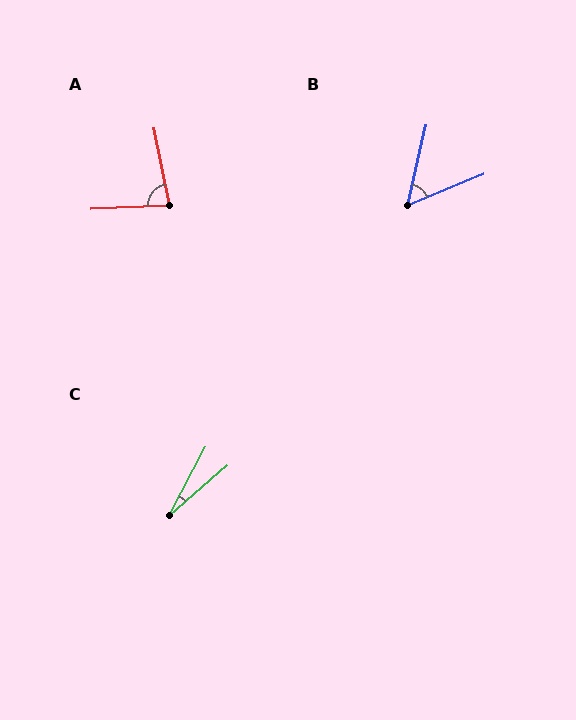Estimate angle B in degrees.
Approximately 55 degrees.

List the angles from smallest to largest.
C (21°), B (55°), A (82°).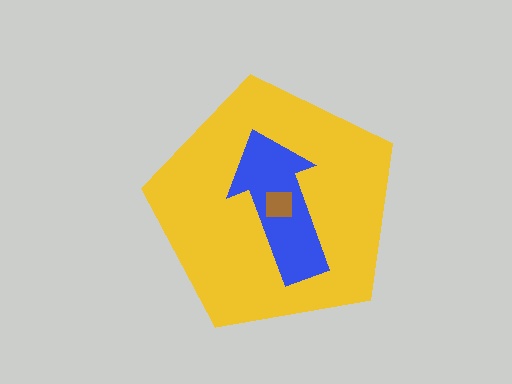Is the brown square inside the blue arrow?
Yes.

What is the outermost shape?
The yellow pentagon.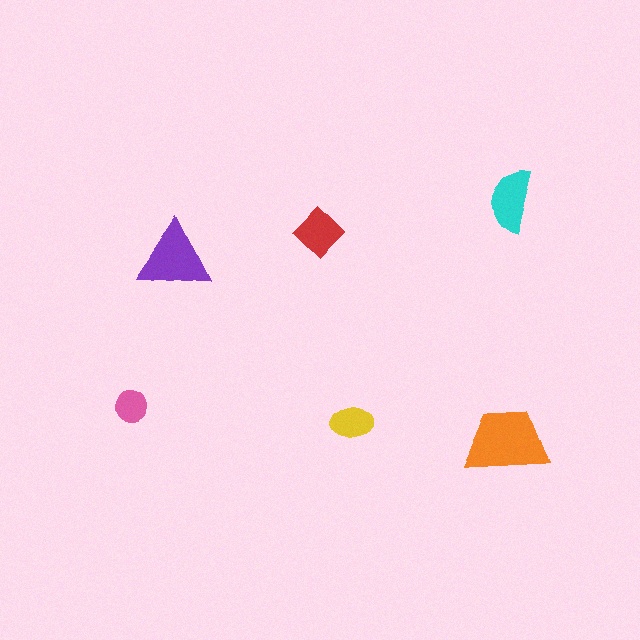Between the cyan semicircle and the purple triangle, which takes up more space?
The purple triangle.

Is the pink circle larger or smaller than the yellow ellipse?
Smaller.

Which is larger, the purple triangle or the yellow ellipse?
The purple triangle.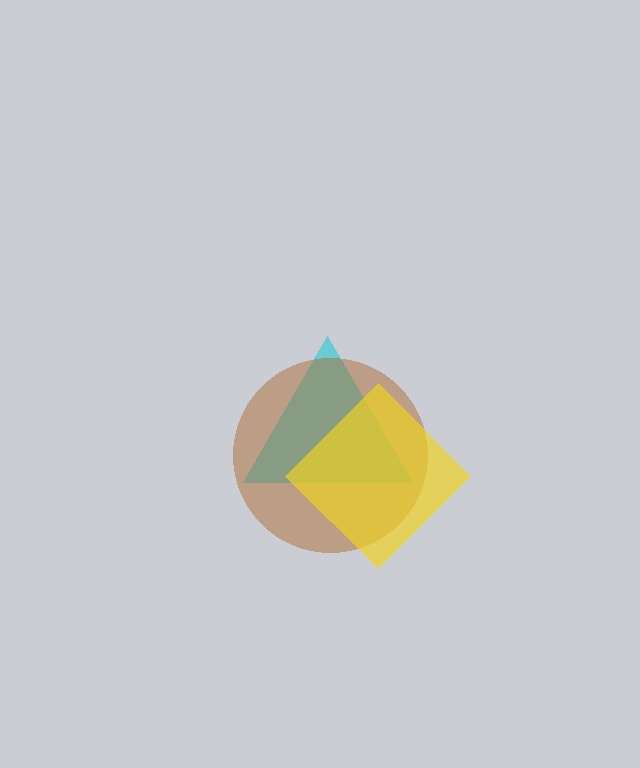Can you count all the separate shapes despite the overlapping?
Yes, there are 3 separate shapes.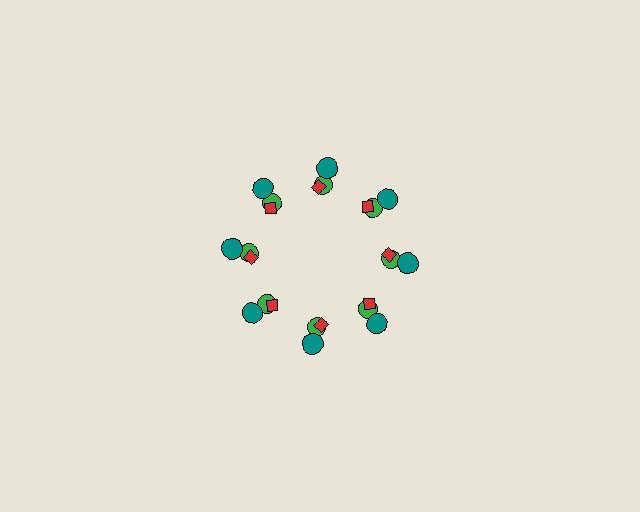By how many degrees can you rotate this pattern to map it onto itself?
The pattern maps onto itself every 45 degrees of rotation.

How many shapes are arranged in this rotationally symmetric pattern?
There are 24 shapes, arranged in 8 groups of 3.